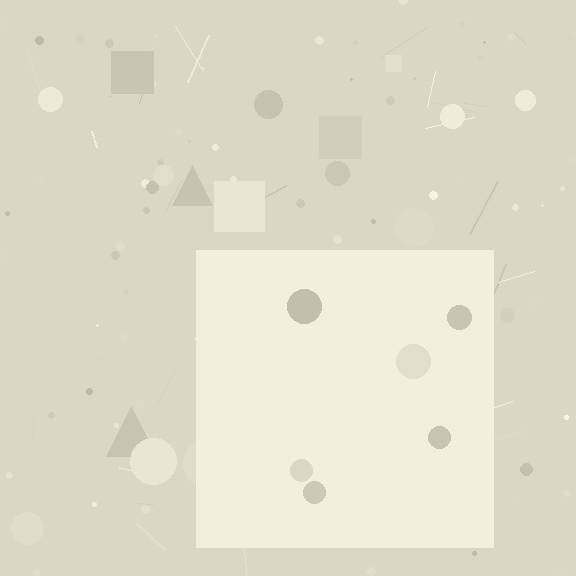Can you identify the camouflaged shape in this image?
The camouflaged shape is a square.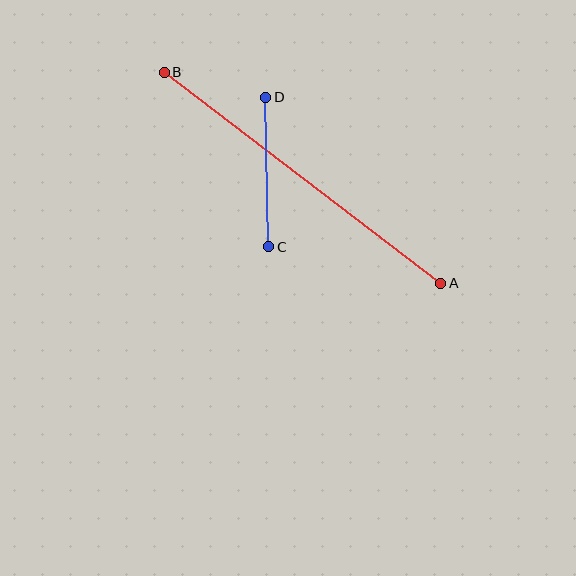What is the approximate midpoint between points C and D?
The midpoint is at approximately (267, 172) pixels.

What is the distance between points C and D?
The distance is approximately 149 pixels.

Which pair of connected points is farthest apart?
Points A and B are farthest apart.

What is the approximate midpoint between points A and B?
The midpoint is at approximately (302, 178) pixels.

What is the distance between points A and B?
The distance is approximately 348 pixels.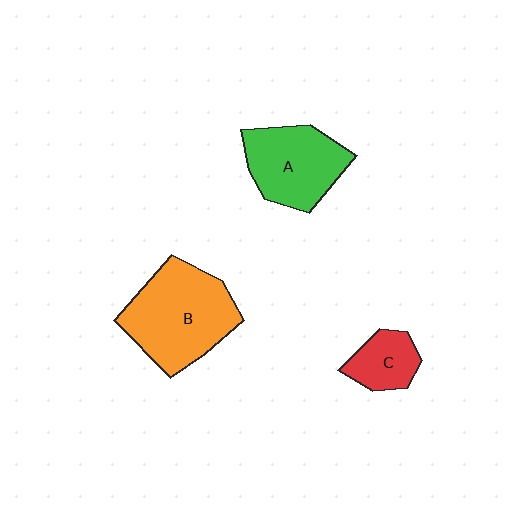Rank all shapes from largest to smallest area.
From largest to smallest: B (orange), A (green), C (red).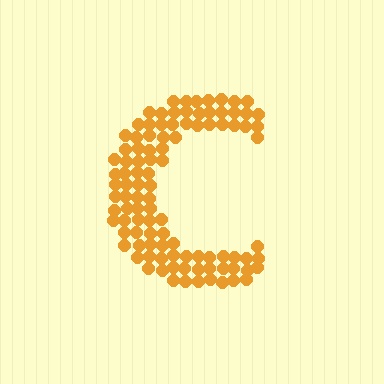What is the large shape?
The large shape is the letter C.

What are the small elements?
The small elements are circles.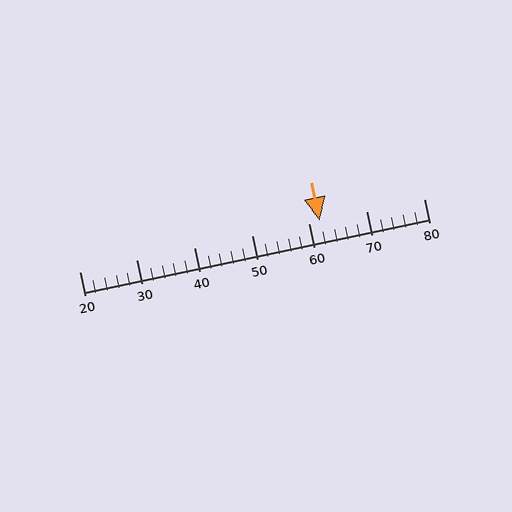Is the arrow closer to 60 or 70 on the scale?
The arrow is closer to 60.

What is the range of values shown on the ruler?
The ruler shows values from 20 to 80.